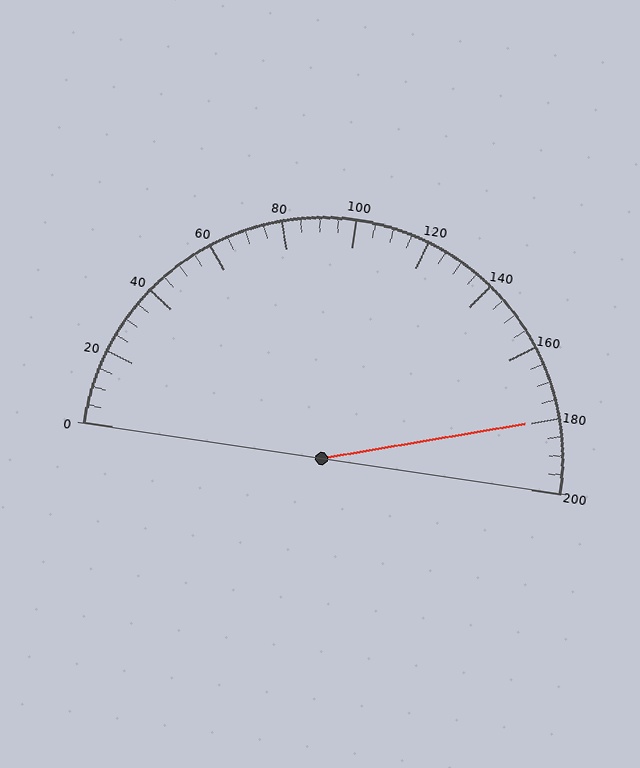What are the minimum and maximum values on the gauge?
The gauge ranges from 0 to 200.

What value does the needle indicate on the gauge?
The needle indicates approximately 180.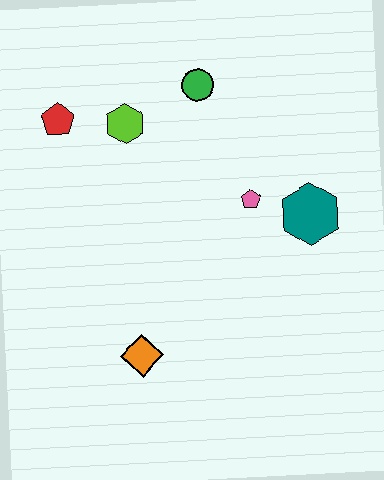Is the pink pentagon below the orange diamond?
No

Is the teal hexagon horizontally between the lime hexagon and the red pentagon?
No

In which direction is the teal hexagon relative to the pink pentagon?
The teal hexagon is to the right of the pink pentagon.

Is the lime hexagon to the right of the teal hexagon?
No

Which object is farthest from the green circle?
The orange diamond is farthest from the green circle.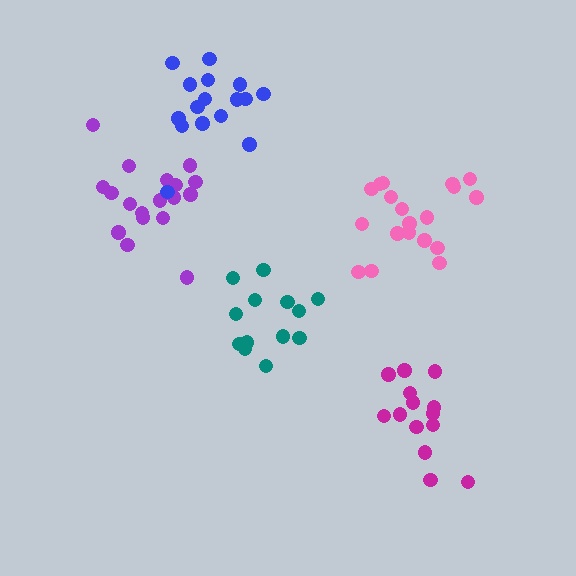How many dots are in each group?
Group 1: 19 dots, Group 2: 18 dots, Group 3: 14 dots, Group 4: 16 dots, Group 5: 13 dots (80 total).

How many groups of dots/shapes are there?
There are 5 groups.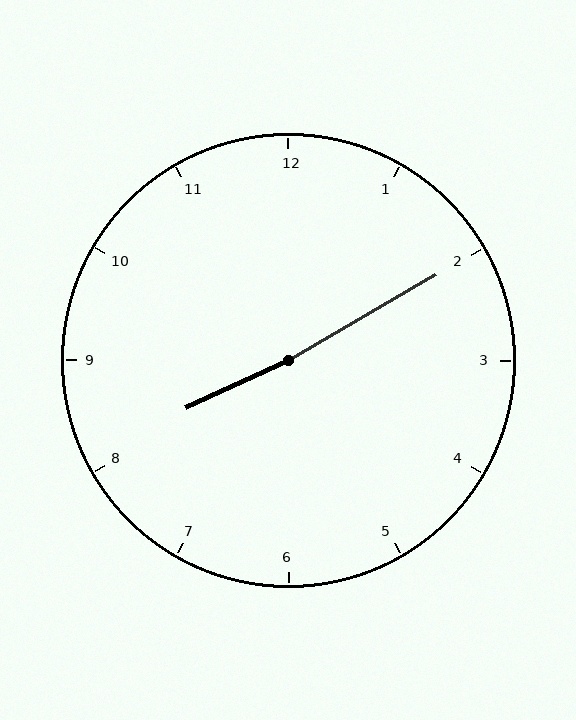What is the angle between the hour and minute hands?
Approximately 175 degrees.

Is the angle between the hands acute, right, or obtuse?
It is obtuse.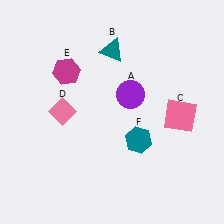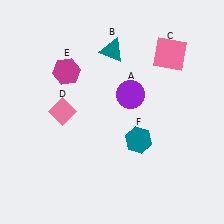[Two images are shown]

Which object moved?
The pink square (C) moved up.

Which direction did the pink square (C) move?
The pink square (C) moved up.